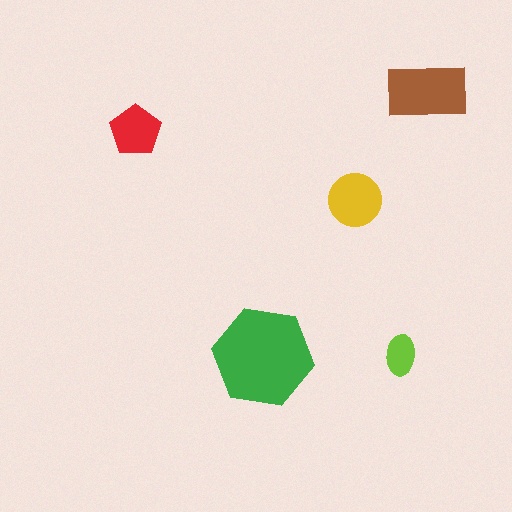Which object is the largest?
The green hexagon.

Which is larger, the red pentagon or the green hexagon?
The green hexagon.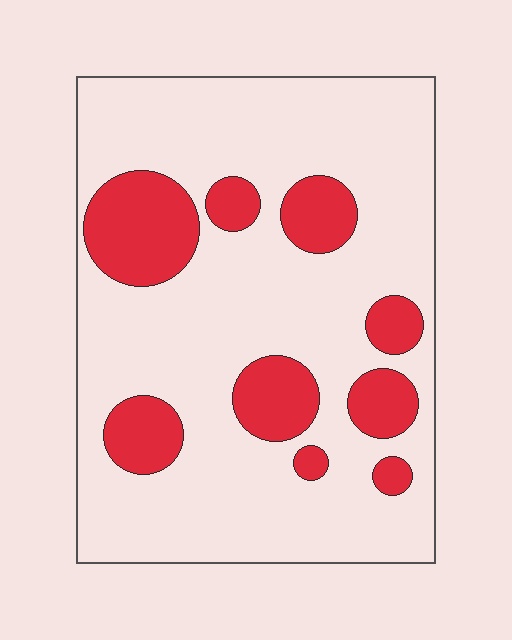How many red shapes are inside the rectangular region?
9.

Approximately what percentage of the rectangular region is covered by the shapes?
Approximately 20%.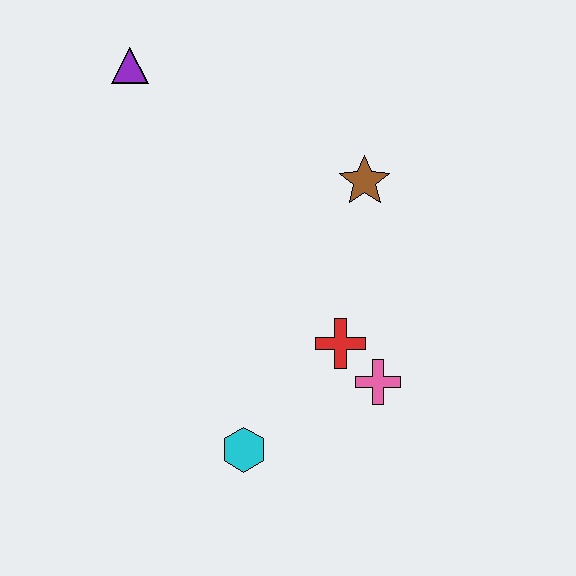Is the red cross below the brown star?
Yes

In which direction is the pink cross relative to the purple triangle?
The pink cross is below the purple triangle.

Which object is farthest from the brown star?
The cyan hexagon is farthest from the brown star.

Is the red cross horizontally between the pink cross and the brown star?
No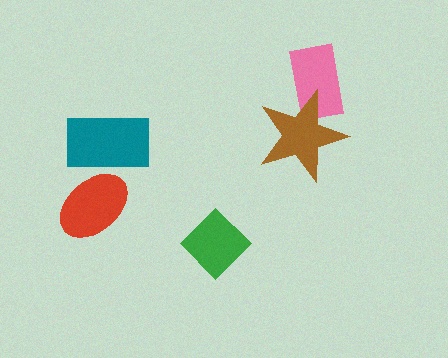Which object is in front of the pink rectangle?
The brown star is in front of the pink rectangle.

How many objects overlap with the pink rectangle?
1 object overlaps with the pink rectangle.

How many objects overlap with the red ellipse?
1 object overlaps with the red ellipse.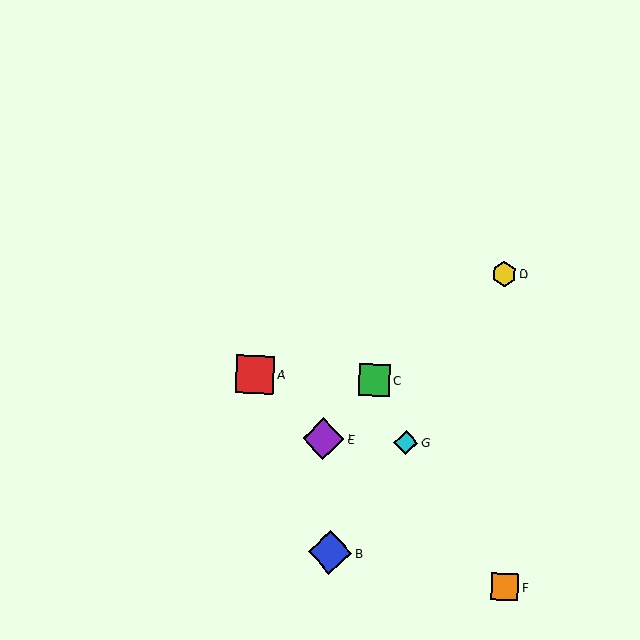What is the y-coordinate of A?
Object A is at y≈375.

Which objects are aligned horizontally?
Objects E, G are aligned horizontally.